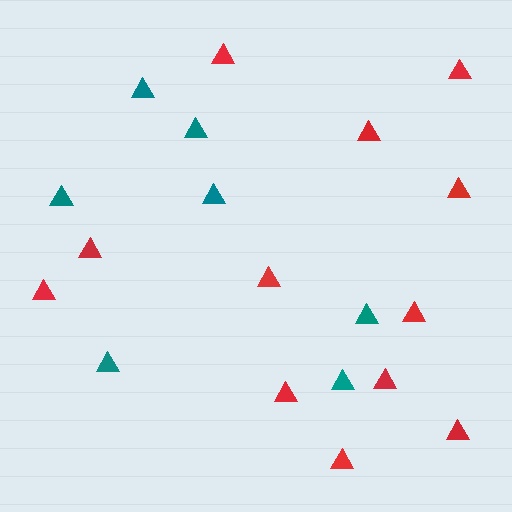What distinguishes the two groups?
There are 2 groups: one group of teal triangles (7) and one group of red triangles (12).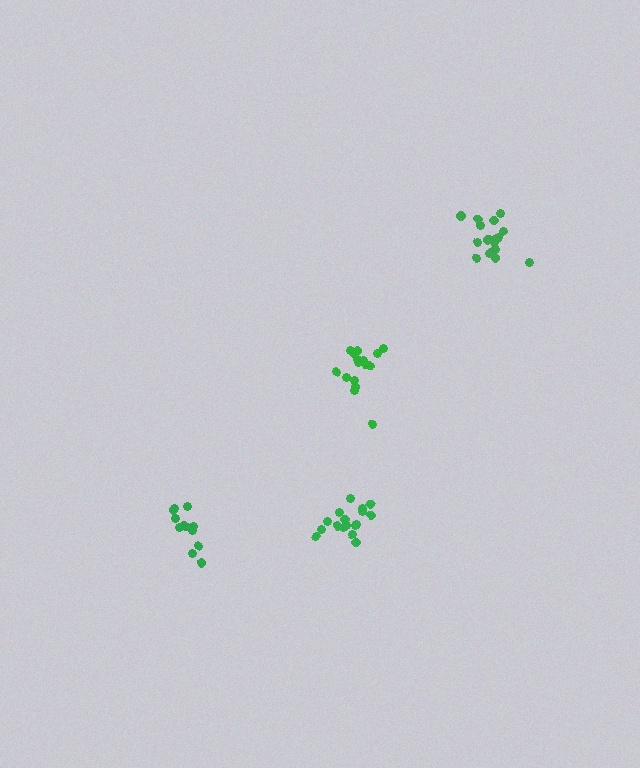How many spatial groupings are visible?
There are 4 spatial groupings.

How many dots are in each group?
Group 1: 19 dots, Group 2: 17 dots, Group 3: 17 dots, Group 4: 13 dots (66 total).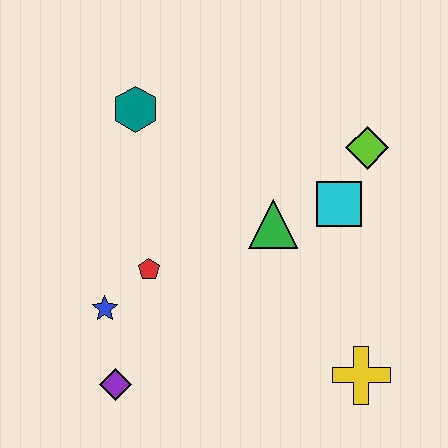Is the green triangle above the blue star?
Yes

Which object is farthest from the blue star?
The lime diamond is farthest from the blue star.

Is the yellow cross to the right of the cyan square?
Yes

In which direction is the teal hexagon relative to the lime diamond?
The teal hexagon is to the left of the lime diamond.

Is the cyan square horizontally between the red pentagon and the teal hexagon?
No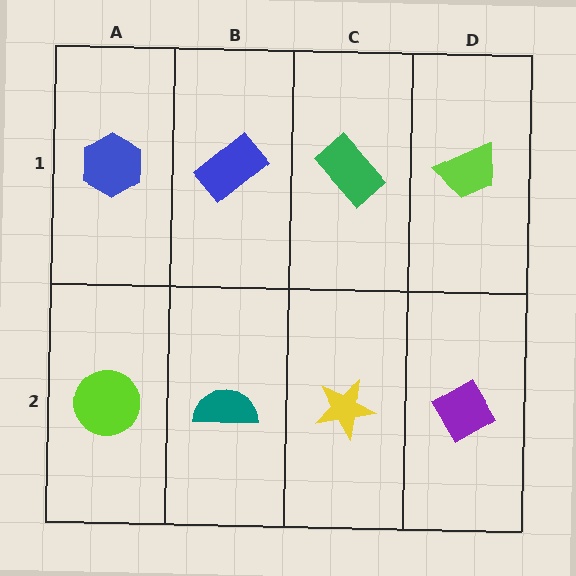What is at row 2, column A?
A lime circle.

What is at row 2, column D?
A purple diamond.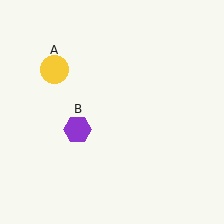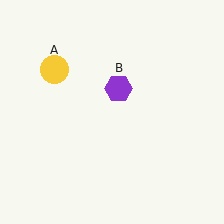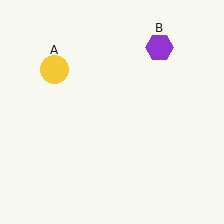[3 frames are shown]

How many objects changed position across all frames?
1 object changed position: purple hexagon (object B).